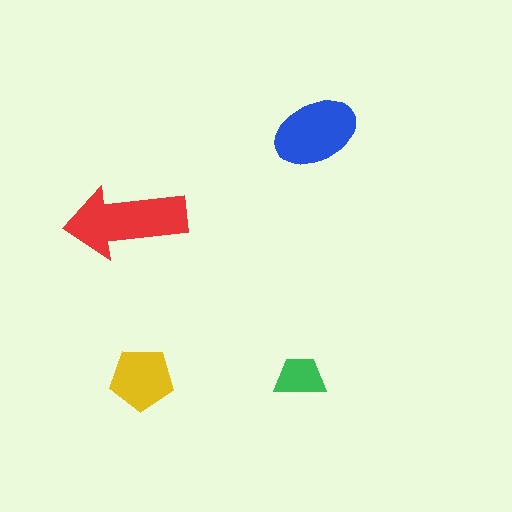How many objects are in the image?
There are 4 objects in the image.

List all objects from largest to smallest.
The red arrow, the blue ellipse, the yellow pentagon, the green trapezoid.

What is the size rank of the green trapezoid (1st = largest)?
4th.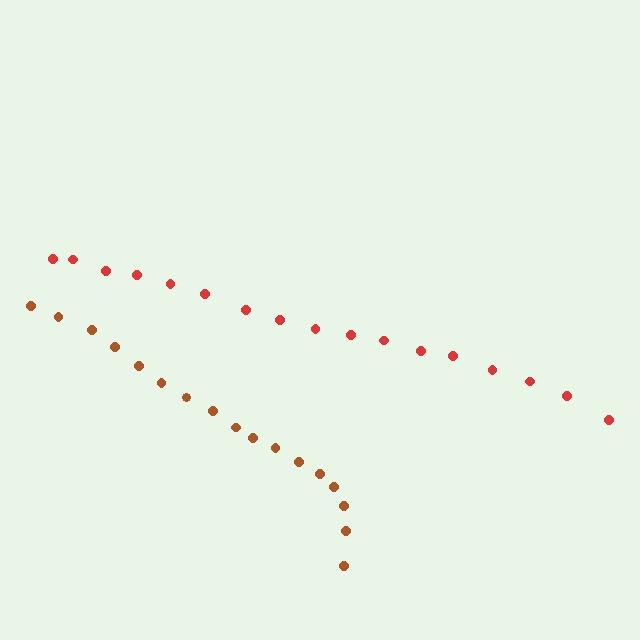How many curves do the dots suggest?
There are 2 distinct paths.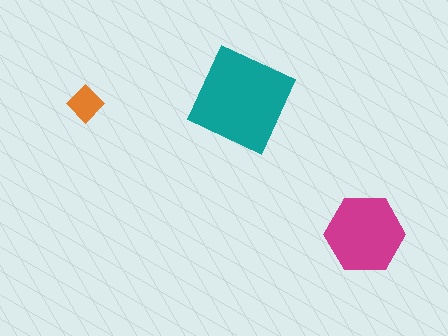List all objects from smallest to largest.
The orange diamond, the magenta hexagon, the teal square.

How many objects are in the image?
There are 3 objects in the image.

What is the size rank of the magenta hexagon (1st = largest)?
2nd.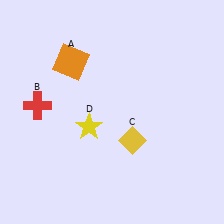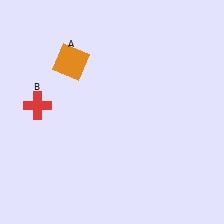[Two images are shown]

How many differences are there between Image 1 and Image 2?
There are 2 differences between the two images.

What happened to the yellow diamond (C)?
The yellow diamond (C) was removed in Image 2. It was in the bottom-right area of Image 1.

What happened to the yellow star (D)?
The yellow star (D) was removed in Image 2. It was in the bottom-left area of Image 1.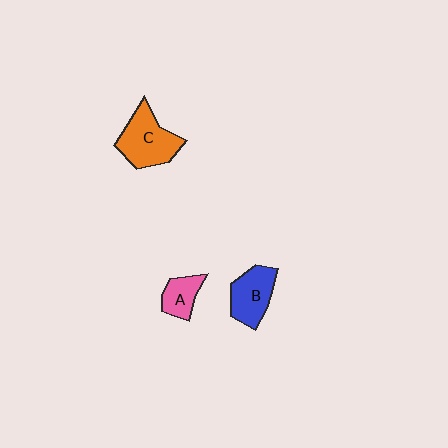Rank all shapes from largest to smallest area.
From largest to smallest: C (orange), B (blue), A (pink).